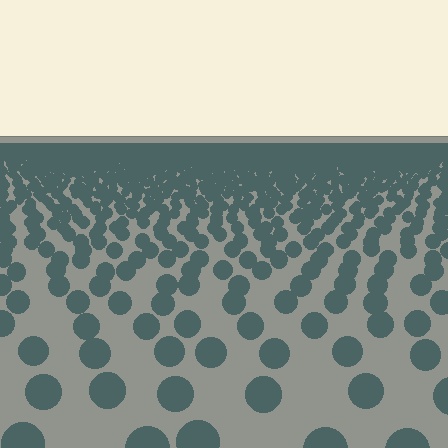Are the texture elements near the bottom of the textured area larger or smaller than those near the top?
Larger. Near the bottom, elements are closer to the viewer and appear at a bigger on-screen size.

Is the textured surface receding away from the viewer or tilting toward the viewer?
The surface is receding away from the viewer. Texture elements get smaller and denser toward the top.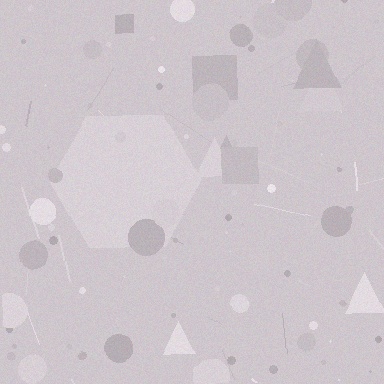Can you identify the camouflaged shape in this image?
The camouflaged shape is a hexagon.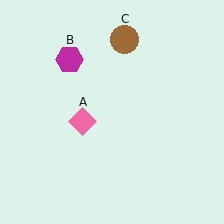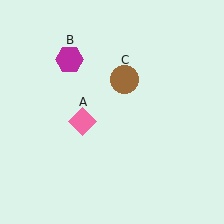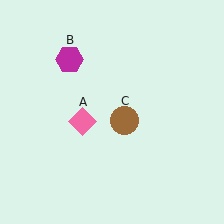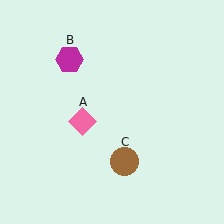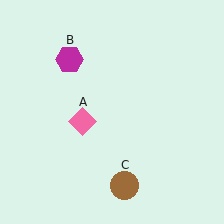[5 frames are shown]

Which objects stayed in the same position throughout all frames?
Pink diamond (object A) and magenta hexagon (object B) remained stationary.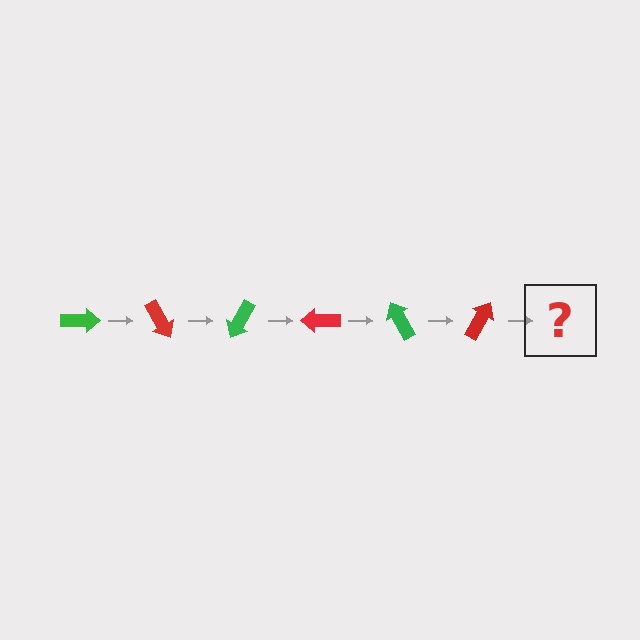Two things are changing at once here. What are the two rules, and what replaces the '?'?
The two rules are that it rotates 60 degrees each step and the color cycles through green and red. The '?' should be a green arrow, rotated 360 degrees from the start.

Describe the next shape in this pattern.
It should be a green arrow, rotated 360 degrees from the start.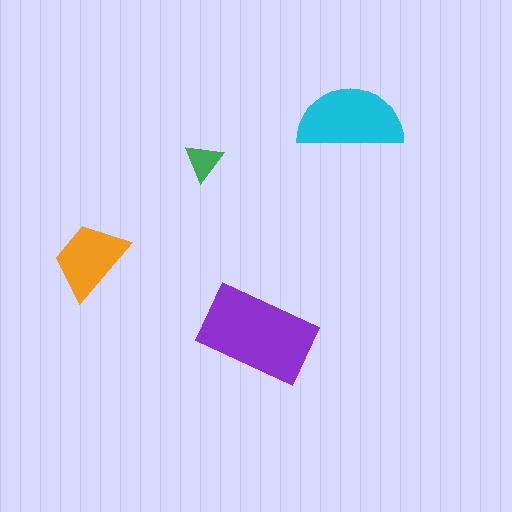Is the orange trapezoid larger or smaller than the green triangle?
Larger.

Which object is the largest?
The purple rectangle.